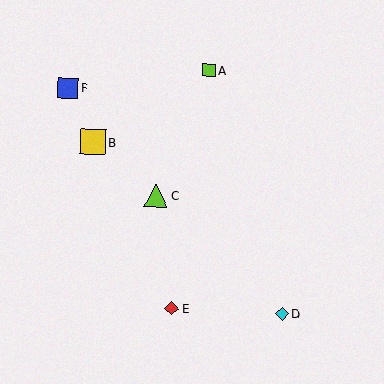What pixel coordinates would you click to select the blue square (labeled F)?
Click at (68, 88) to select the blue square F.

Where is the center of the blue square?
The center of the blue square is at (68, 88).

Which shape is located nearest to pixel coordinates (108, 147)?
The yellow square (labeled B) at (93, 142) is nearest to that location.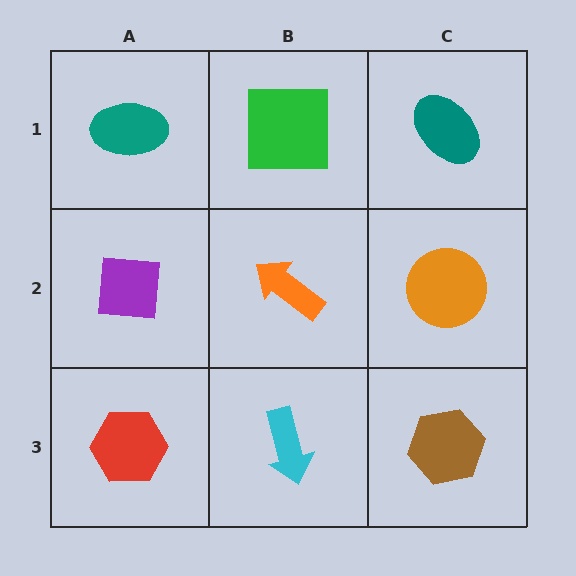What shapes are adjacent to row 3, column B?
An orange arrow (row 2, column B), a red hexagon (row 3, column A), a brown hexagon (row 3, column C).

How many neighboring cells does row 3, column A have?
2.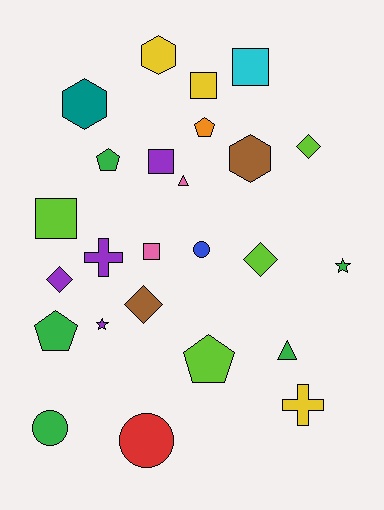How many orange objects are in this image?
There is 1 orange object.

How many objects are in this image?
There are 25 objects.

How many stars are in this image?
There are 2 stars.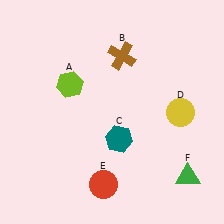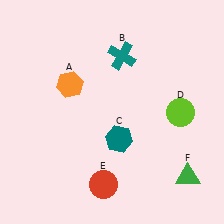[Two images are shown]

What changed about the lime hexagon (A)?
In Image 1, A is lime. In Image 2, it changed to orange.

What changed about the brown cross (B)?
In Image 1, B is brown. In Image 2, it changed to teal.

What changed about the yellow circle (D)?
In Image 1, D is yellow. In Image 2, it changed to lime.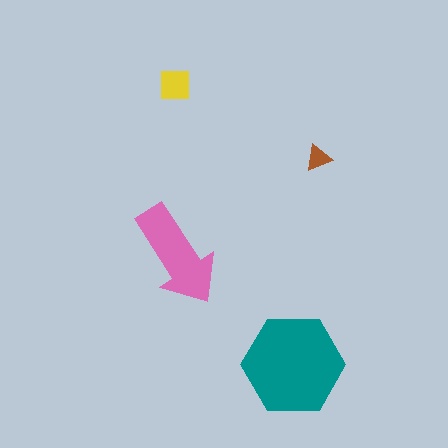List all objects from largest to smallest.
The teal hexagon, the pink arrow, the yellow square, the brown triangle.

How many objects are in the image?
There are 4 objects in the image.